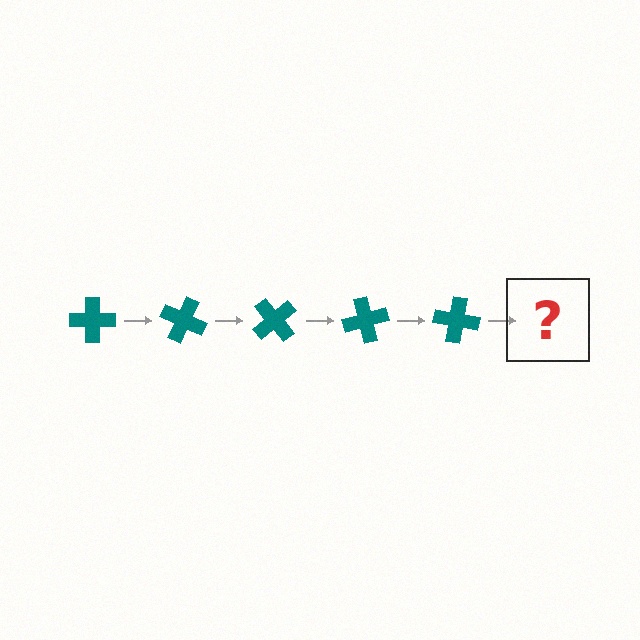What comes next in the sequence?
The next element should be a teal cross rotated 125 degrees.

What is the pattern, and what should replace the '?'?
The pattern is that the cross rotates 25 degrees each step. The '?' should be a teal cross rotated 125 degrees.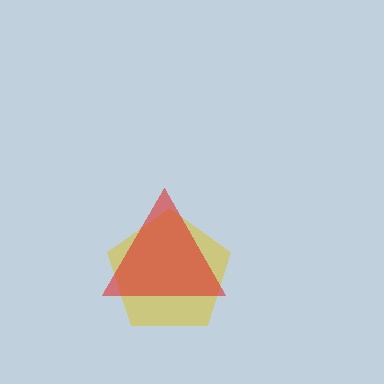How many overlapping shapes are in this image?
There are 2 overlapping shapes in the image.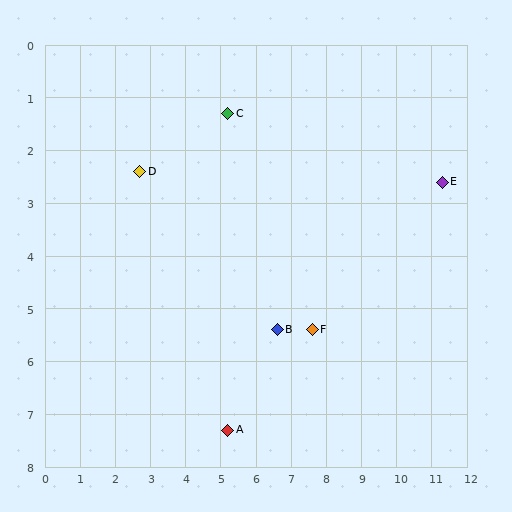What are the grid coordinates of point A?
Point A is at approximately (5.2, 7.3).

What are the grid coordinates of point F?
Point F is at approximately (7.6, 5.4).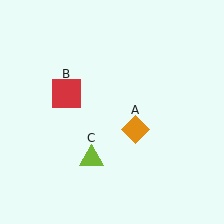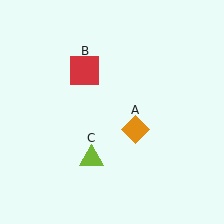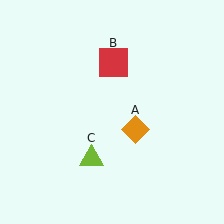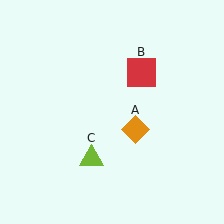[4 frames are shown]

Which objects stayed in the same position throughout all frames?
Orange diamond (object A) and lime triangle (object C) remained stationary.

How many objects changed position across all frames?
1 object changed position: red square (object B).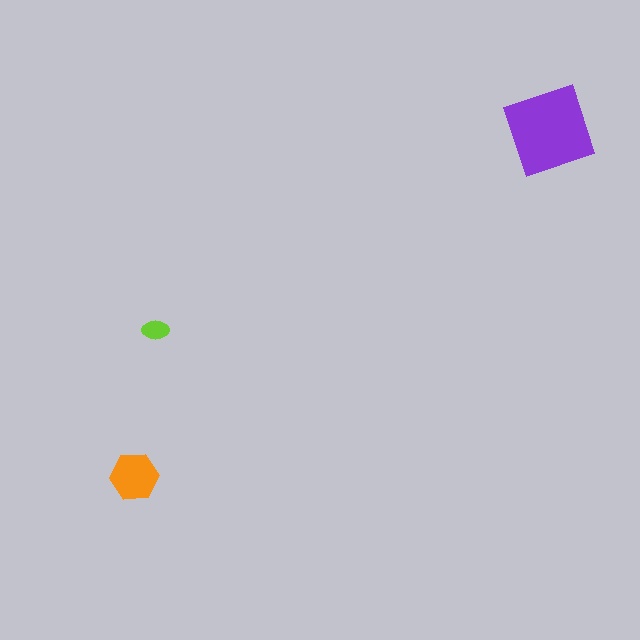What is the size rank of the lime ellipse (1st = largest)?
3rd.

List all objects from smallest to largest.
The lime ellipse, the orange hexagon, the purple square.